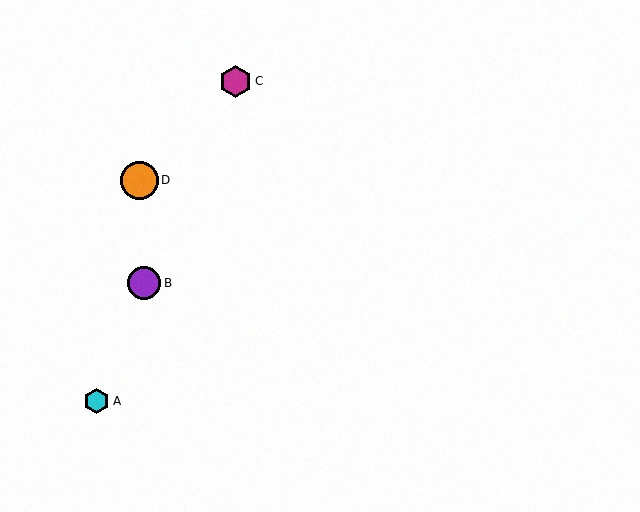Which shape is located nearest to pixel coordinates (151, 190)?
The orange circle (labeled D) at (139, 180) is nearest to that location.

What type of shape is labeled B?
Shape B is a purple circle.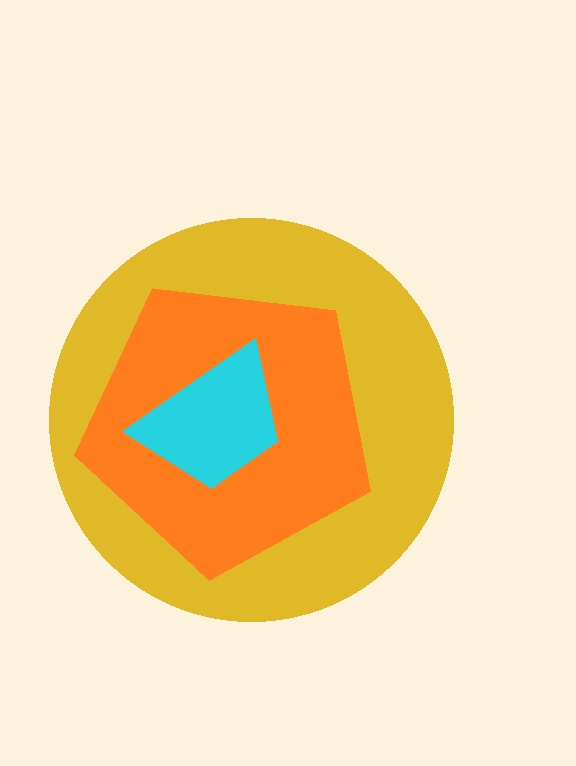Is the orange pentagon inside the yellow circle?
Yes.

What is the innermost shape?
The cyan trapezoid.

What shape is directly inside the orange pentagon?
The cyan trapezoid.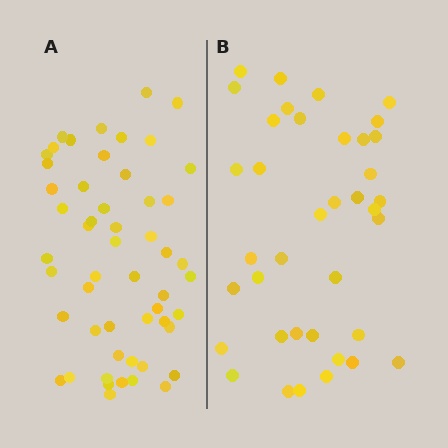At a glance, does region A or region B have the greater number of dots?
Region A (the left region) has more dots.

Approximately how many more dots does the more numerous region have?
Region A has approximately 15 more dots than region B.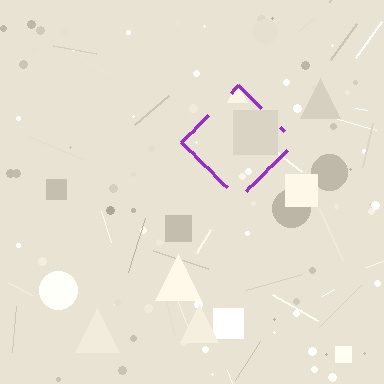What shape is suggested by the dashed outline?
The dashed outline suggests a diamond.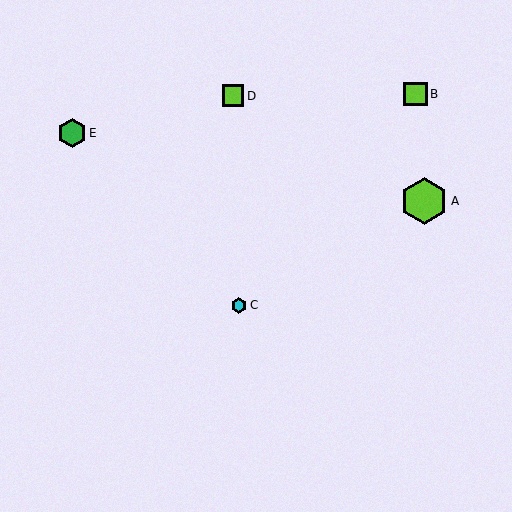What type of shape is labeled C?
Shape C is a cyan hexagon.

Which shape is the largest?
The lime hexagon (labeled A) is the largest.